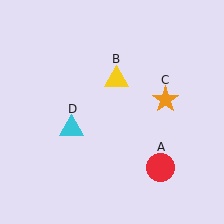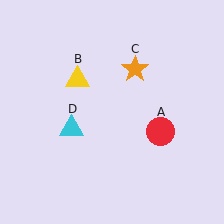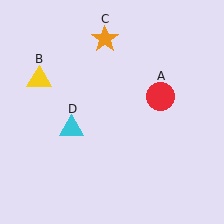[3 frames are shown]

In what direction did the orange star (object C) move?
The orange star (object C) moved up and to the left.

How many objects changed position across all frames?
3 objects changed position: red circle (object A), yellow triangle (object B), orange star (object C).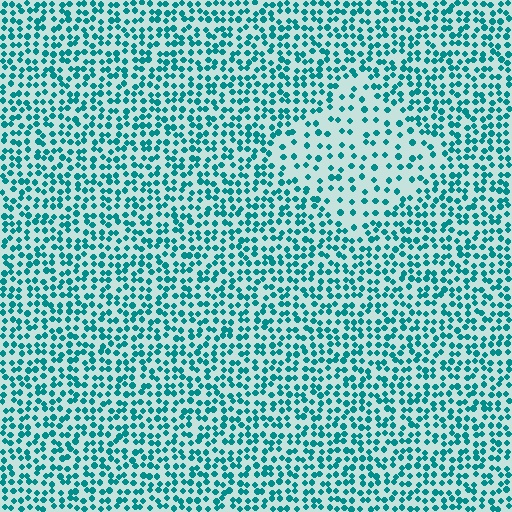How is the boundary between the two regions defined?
The boundary is defined by a change in element density (approximately 2.0x ratio). All elements are the same color, size, and shape.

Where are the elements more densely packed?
The elements are more densely packed outside the diamond boundary.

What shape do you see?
I see a diamond.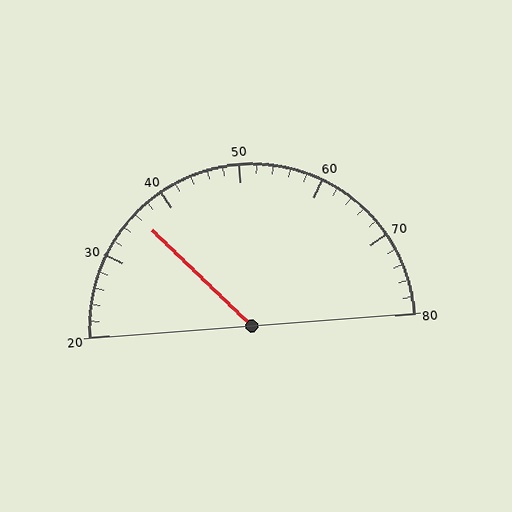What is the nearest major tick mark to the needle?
The nearest major tick mark is 40.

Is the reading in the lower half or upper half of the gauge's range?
The reading is in the lower half of the range (20 to 80).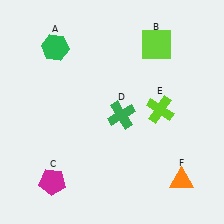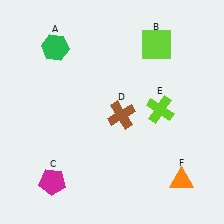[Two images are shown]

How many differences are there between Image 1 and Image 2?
There is 1 difference between the two images.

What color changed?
The cross (D) changed from green in Image 1 to brown in Image 2.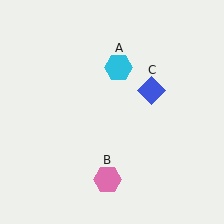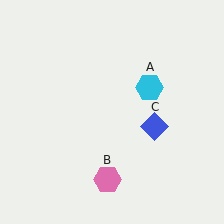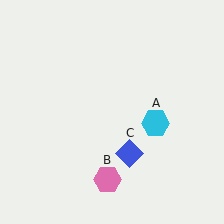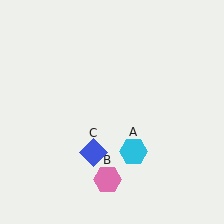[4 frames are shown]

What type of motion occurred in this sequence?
The cyan hexagon (object A), blue diamond (object C) rotated clockwise around the center of the scene.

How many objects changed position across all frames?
2 objects changed position: cyan hexagon (object A), blue diamond (object C).